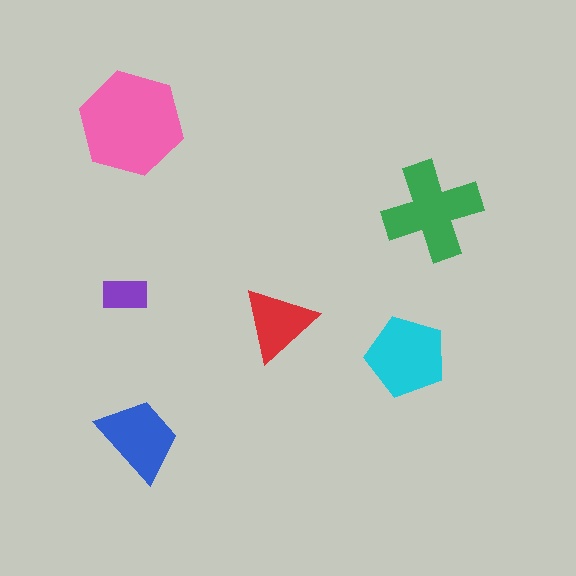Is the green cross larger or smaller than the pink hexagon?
Smaller.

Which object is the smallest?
The purple rectangle.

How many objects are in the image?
There are 6 objects in the image.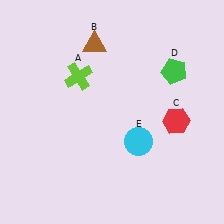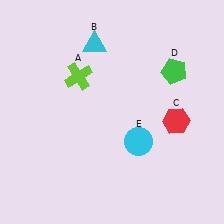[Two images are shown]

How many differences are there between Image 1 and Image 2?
There is 1 difference between the two images.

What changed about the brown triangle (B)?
In Image 1, B is brown. In Image 2, it changed to cyan.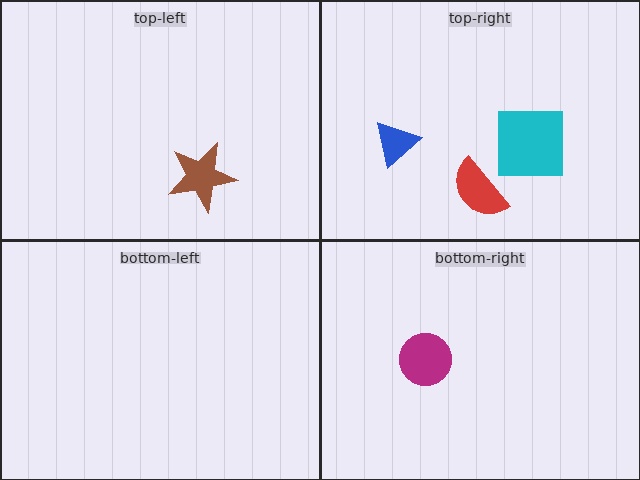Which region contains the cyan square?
The top-right region.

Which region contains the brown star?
The top-left region.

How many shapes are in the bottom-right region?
1.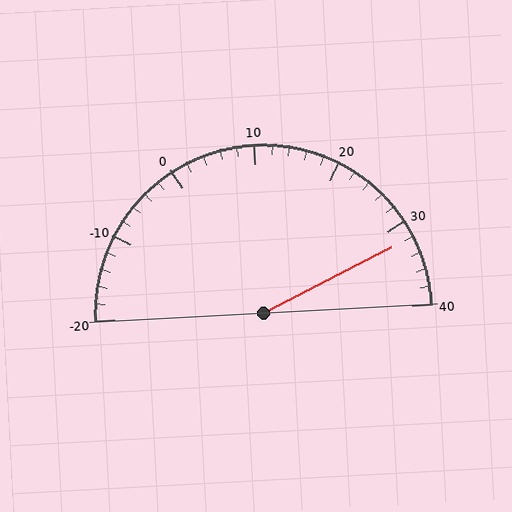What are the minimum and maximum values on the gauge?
The gauge ranges from -20 to 40.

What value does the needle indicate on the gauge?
The needle indicates approximately 32.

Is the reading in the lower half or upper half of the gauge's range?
The reading is in the upper half of the range (-20 to 40).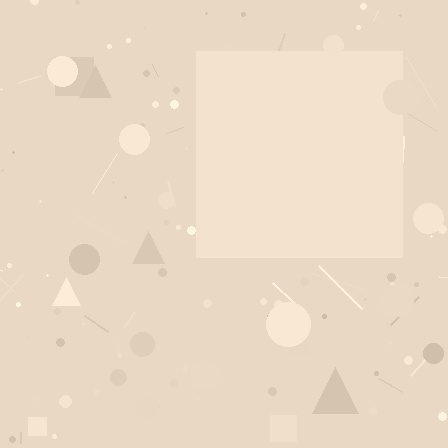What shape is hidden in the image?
A square is hidden in the image.